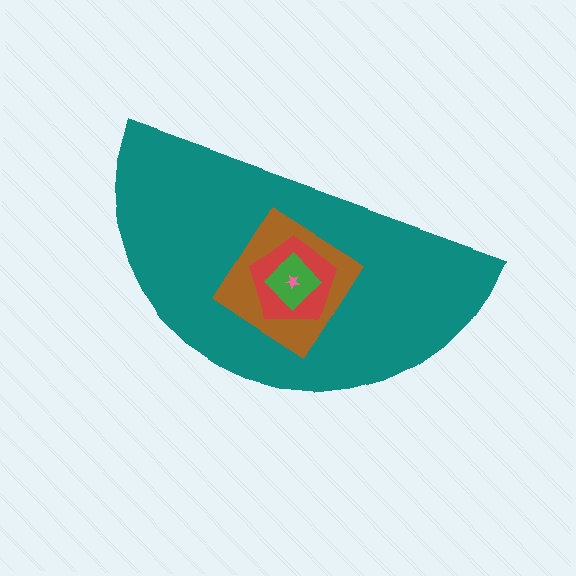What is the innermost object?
The pink star.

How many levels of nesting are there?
5.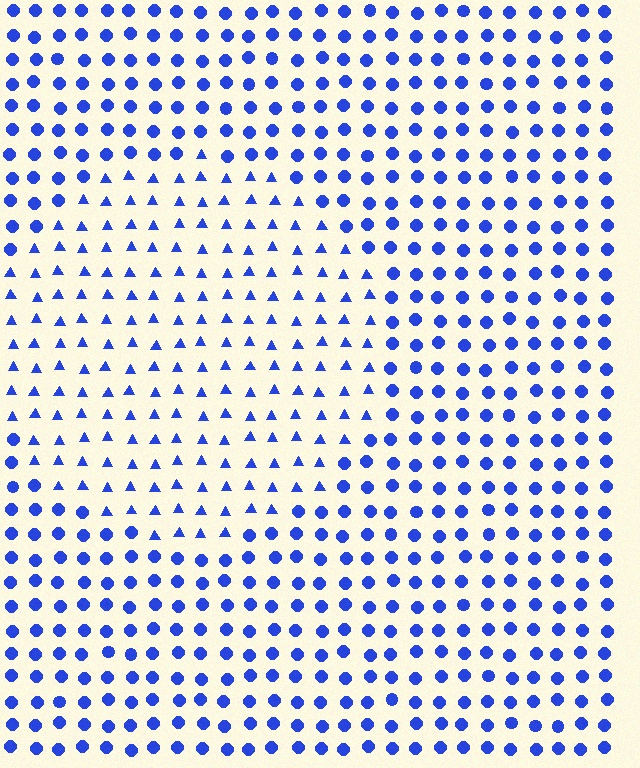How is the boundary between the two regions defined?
The boundary is defined by a change in element shape: triangles inside vs. circles outside. All elements share the same color and spacing.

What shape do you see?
I see a circle.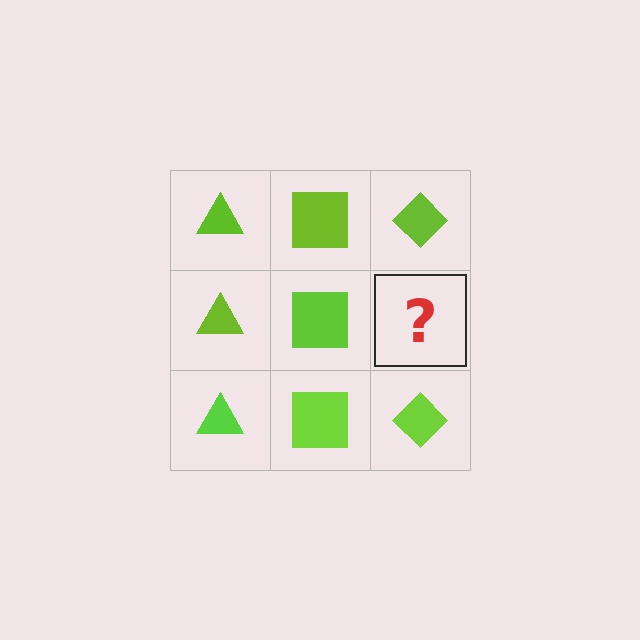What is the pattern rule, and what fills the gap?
The rule is that each column has a consistent shape. The gap should be filled with a lime diamond.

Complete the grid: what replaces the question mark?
The question mark should be replaced with a lime diamond.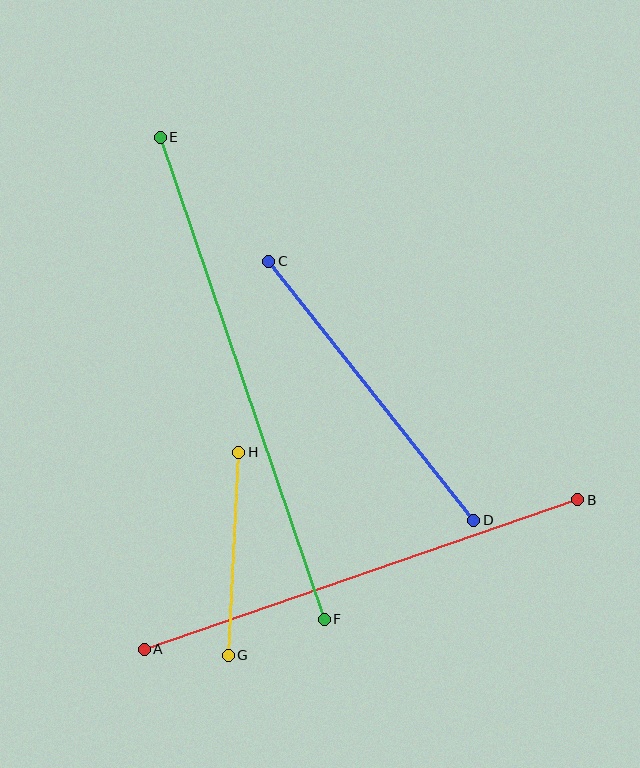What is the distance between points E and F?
The distance is approximately 509 pixels.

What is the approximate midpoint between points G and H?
The midpoint is at approximately (233, 554) pixels.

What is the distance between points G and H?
The distance is approximately 203 pixels.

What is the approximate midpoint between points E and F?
The midpoint is at approximately (242, 378) pixels.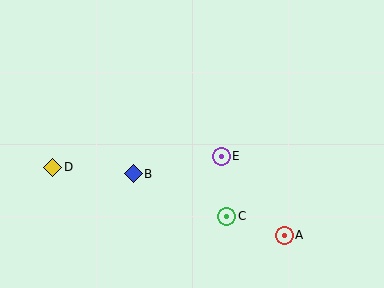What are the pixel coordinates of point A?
Point A is at (284, 235).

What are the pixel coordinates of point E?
Point E is at (221, 156).